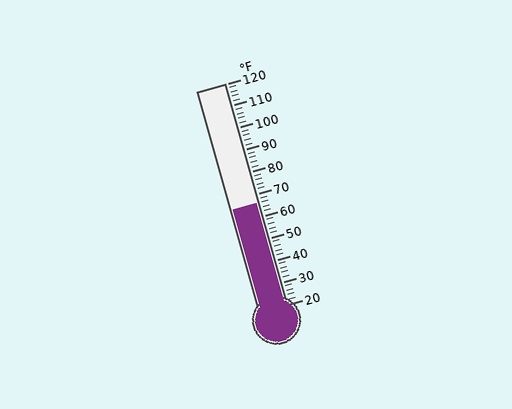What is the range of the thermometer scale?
The thermometer scale ranges from 20°F to 120°F.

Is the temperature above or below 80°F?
The temperature is below 80°F.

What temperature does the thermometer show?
The thermometer shows approximately 66°F.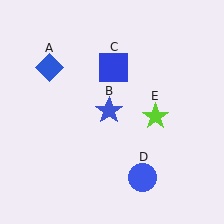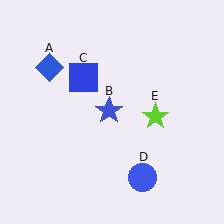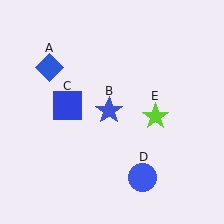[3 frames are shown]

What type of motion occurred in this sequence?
The blue square (object C) rotated counterclockwise around the center of the scene.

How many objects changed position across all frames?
1 object changed position: blue square (object C).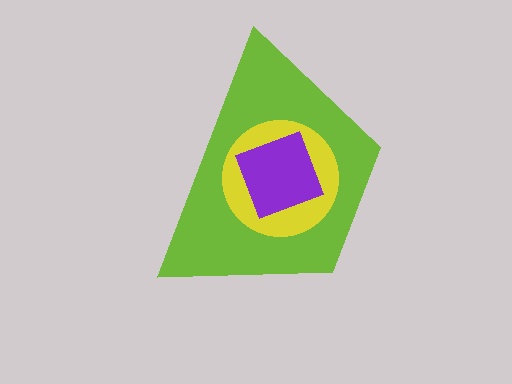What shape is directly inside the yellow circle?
The purple diamond.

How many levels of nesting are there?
3.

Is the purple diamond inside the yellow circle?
Yes.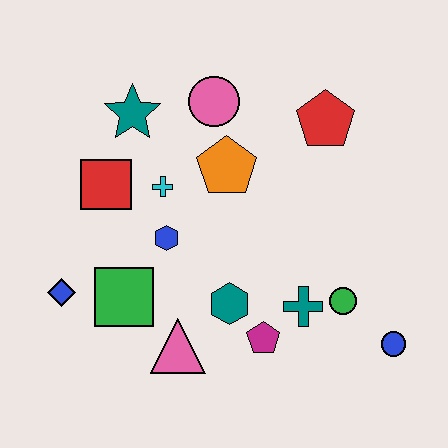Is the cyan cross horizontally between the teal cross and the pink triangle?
No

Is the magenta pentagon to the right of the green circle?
No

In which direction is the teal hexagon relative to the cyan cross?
The teal hexagon is below the cyan cross.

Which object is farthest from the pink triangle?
The red pentagon is farthest from the pink triangle.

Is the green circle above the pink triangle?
Yes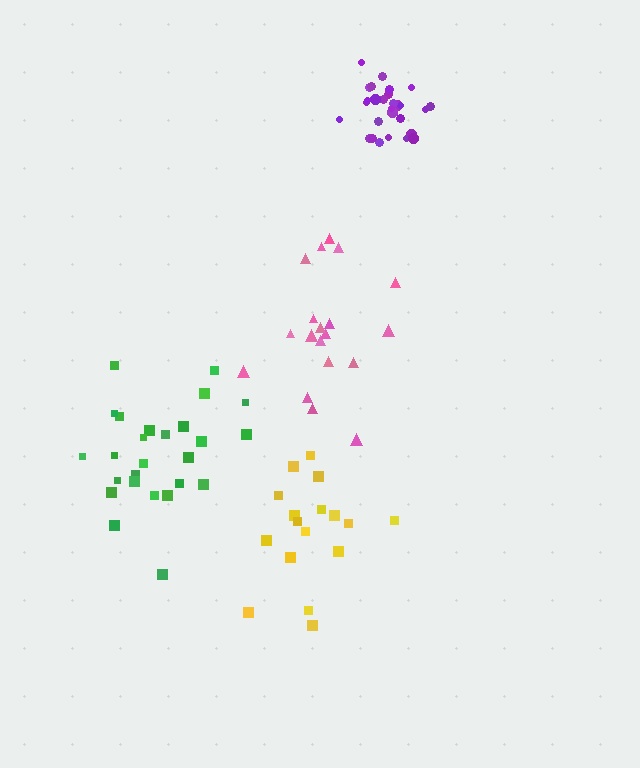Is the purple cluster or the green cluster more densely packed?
Purple.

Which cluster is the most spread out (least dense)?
Yellow.